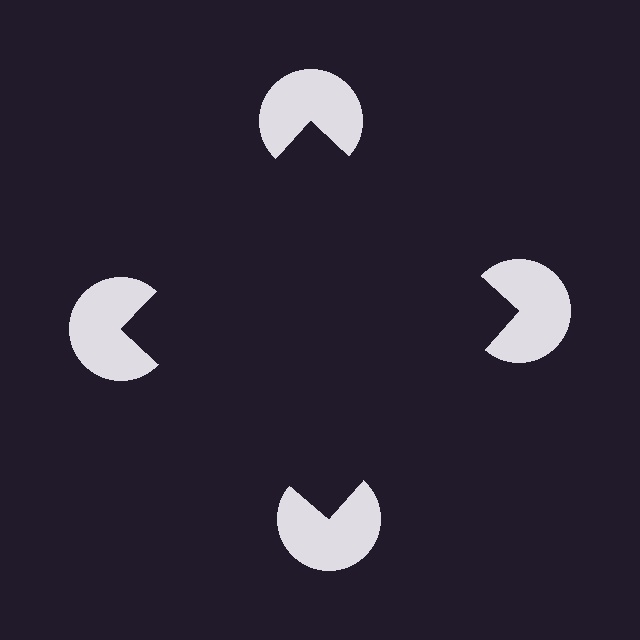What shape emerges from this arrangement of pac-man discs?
An illusory square — its edges are inferred from the aligned wedge cuts in the pac-man discs, not physically drawn.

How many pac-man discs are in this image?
There are 4 — one at each vertex of the illusory square.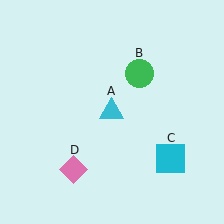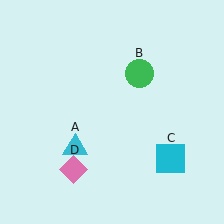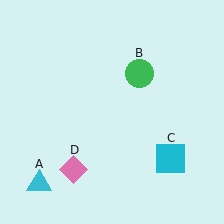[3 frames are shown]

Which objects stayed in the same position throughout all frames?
Green circle (object B) and cyan square (object C) and pink diamond (object D) remained stationary.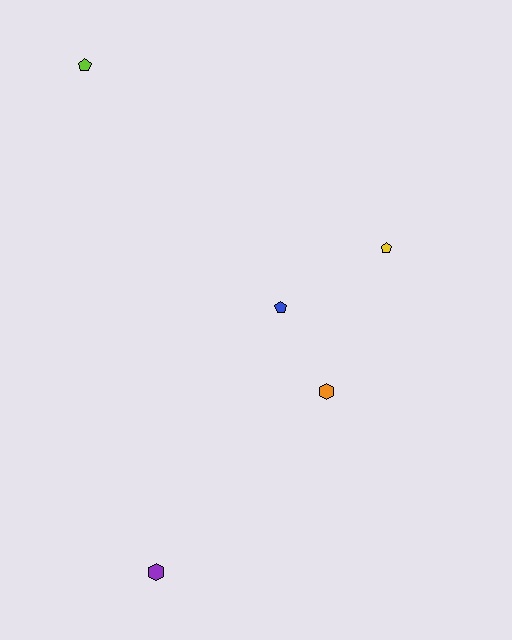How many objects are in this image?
There are 5 objects.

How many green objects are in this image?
There are no green objects.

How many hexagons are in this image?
There are 2 hexagons.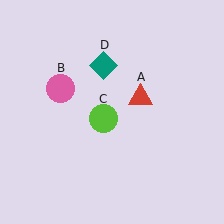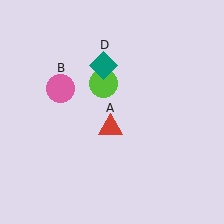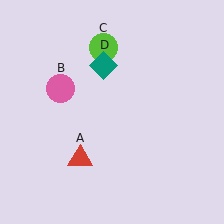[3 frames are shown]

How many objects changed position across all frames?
2 objects changed position: red triangle (object A), lime circle (object C).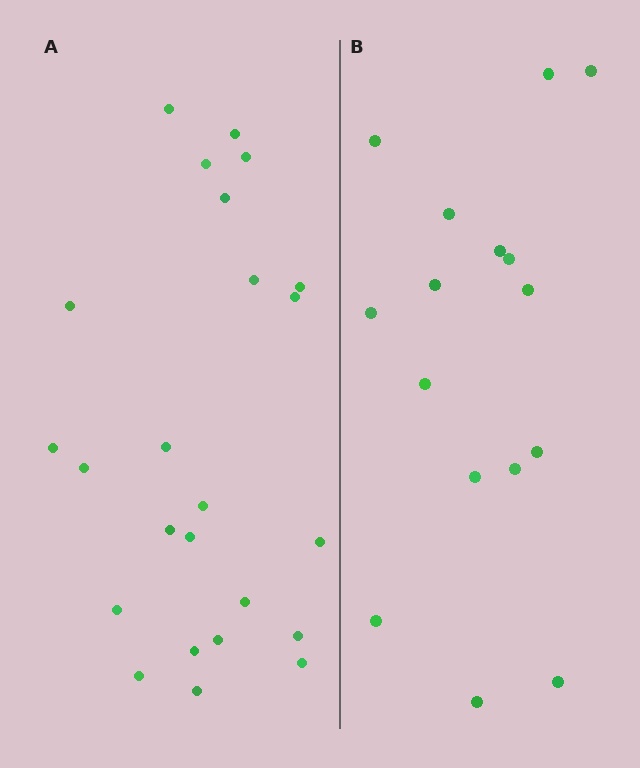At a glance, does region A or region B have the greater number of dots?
Region A (the left region) has more dots.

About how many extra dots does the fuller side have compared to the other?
Region A has roughly 8 or so more dots than region B.